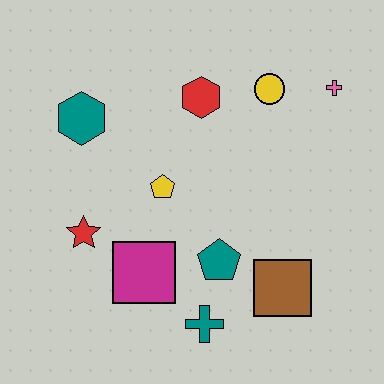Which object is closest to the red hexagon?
The yellow circle is closest to the red hexagon.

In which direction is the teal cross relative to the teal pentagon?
The teal cross is below the teal pentagon.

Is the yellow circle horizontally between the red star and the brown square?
Yes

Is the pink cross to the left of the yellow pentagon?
No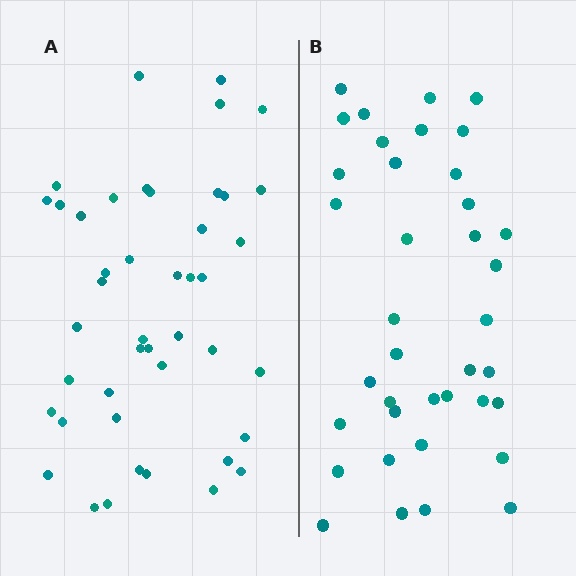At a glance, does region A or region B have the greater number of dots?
Region A (the left region) has more dots.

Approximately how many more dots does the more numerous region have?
Region A has about 6 more dots than region B.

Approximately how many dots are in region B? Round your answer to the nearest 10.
About 40 dots. (The exact count is 38, which rounds to 40.)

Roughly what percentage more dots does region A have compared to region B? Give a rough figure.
About 15% more.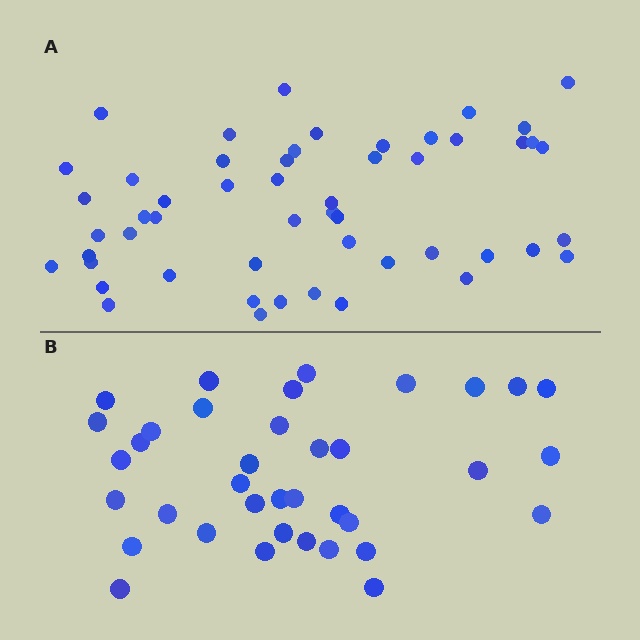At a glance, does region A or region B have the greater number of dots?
Region A (the top region) has more dots.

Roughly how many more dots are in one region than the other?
Region A has approximately 15 more dots than region B.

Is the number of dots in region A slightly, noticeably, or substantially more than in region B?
Region A has noticeably more, but not dramatically so. The ratio is roughly 1.4 to 1.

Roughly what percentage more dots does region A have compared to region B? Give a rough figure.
About 40% more.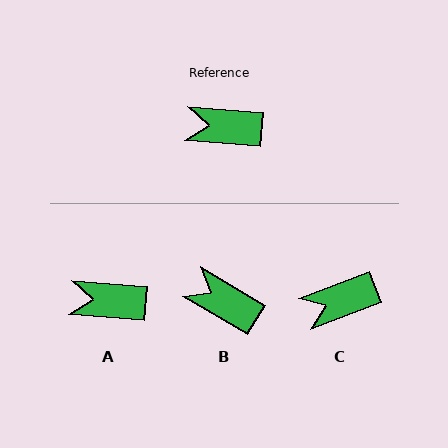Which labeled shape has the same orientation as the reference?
A.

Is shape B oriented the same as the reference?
No, it is off by about 25 degrees.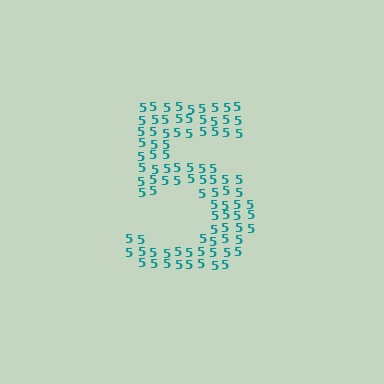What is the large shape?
The large shape is the digit 5.